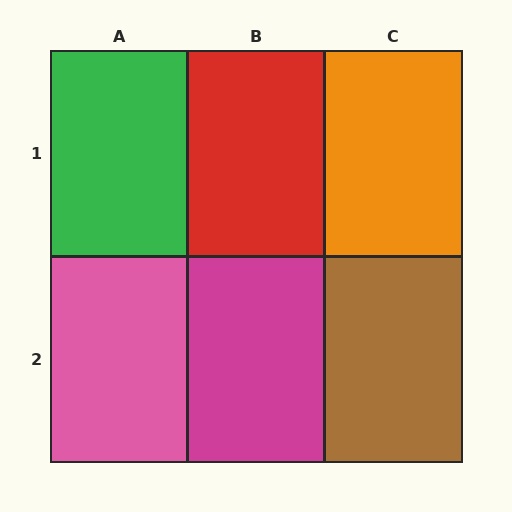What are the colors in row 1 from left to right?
Green, red, orange.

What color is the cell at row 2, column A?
Pink.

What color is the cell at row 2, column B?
Magenta.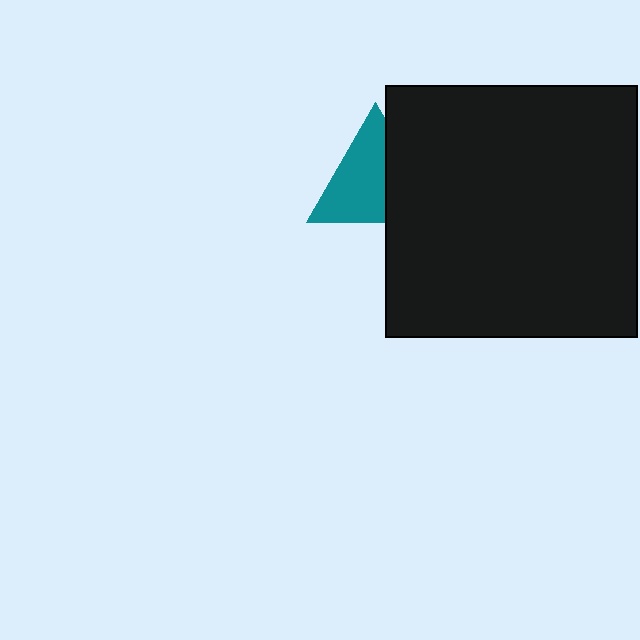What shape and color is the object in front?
The object in front is a black square.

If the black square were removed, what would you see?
You would see the complete teal triangle.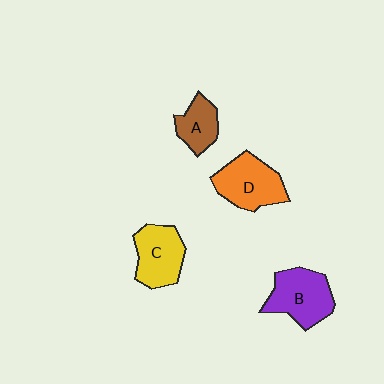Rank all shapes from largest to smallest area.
From largest to smallest: B (purple), D (orange), C (yellow), A (brown).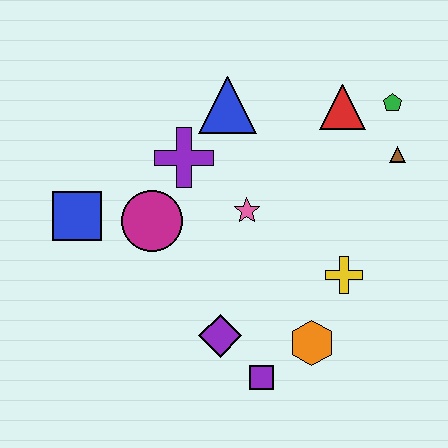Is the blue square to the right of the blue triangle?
No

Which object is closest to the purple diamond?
The purple square is closest to the purple diamond.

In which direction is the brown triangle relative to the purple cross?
The brown triangle is to the right of the purple cross.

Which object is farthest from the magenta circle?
The green pentagon is farthest from the magenta circle.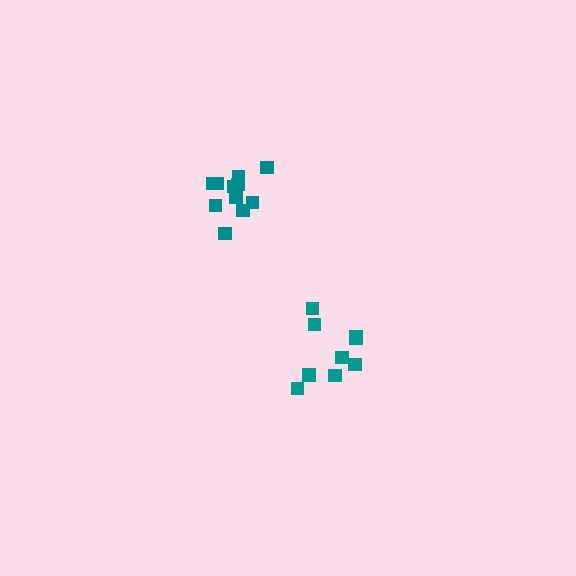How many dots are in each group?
Group 1: 9 dots, Group 2: 11 dots (20 total).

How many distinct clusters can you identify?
There are 2 distinct clusters.